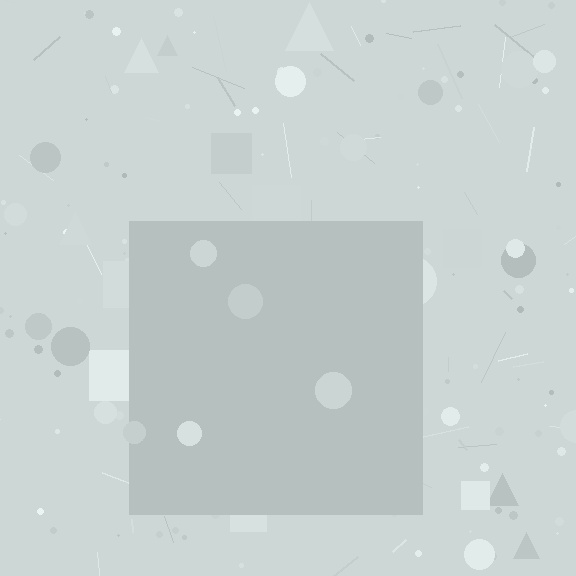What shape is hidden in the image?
A square is hidden in the image.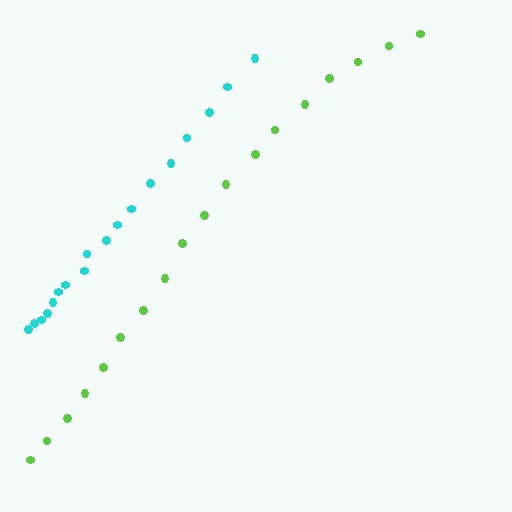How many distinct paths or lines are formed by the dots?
There are 2 distinct paths.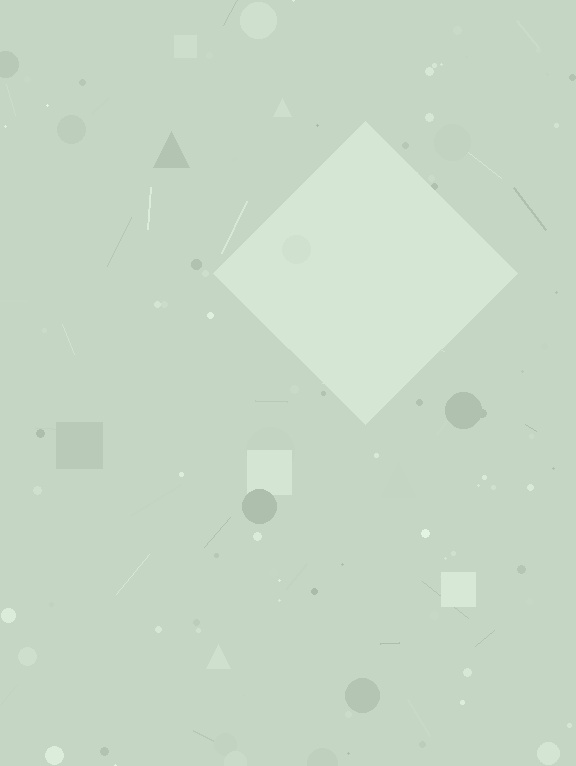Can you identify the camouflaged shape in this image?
The camouflaged shape is a diamond.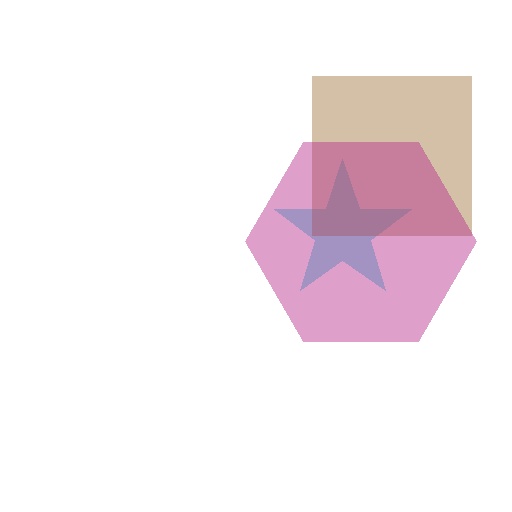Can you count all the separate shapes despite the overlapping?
Yes, there are 3 separate shapes.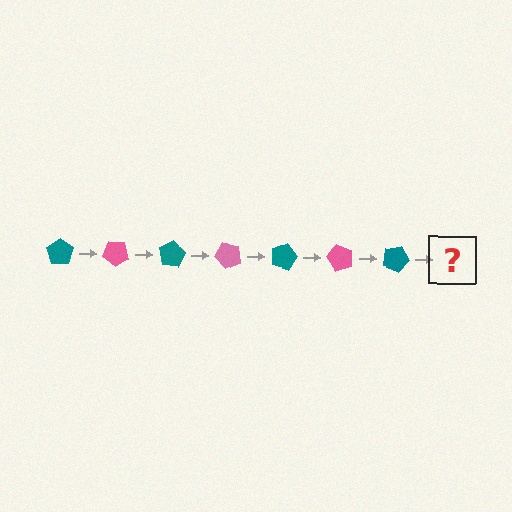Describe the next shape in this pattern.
It should be a pink pentagon, rotated 280 degrees from the start.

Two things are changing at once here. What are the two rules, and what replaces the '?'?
The two rules are that it rotates 40 degrees each step and the color cycles through teal and pink. The '?' should be a pink pentagon, rotated 280 degrees from the start.